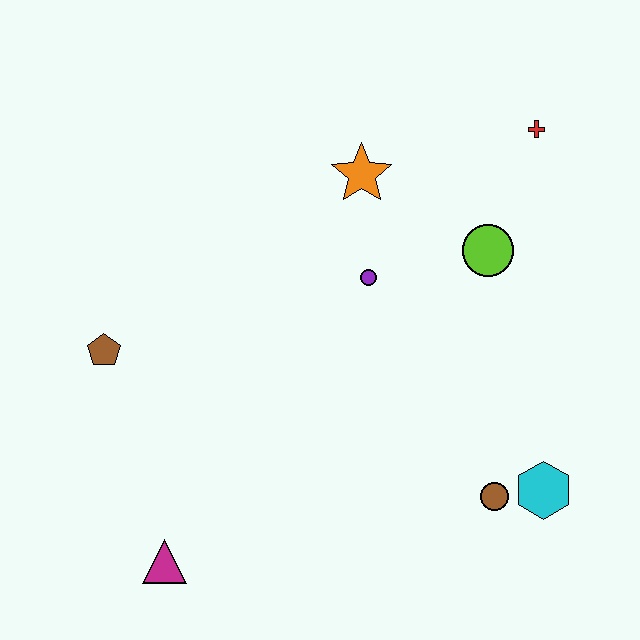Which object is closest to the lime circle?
The purple circle is closest to the lime circle.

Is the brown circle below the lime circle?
Yes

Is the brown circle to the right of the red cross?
No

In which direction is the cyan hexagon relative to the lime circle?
The cyan hexagon is below the lime circle.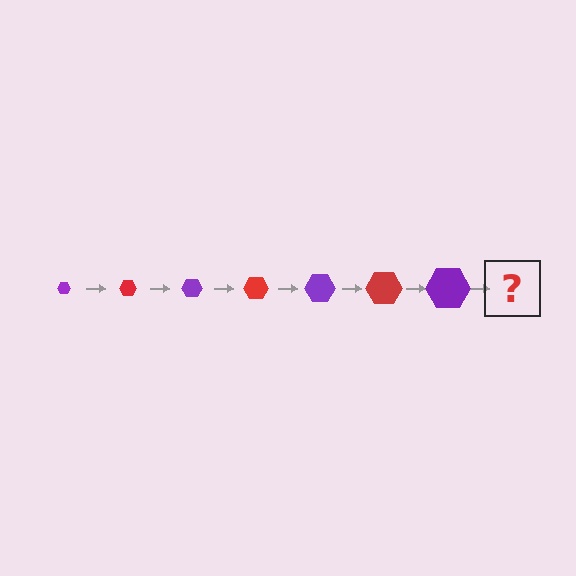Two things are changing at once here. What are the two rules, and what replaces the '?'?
The two rules are that the hexagon grows larger each step and the color cycles through purple and red. The '?' should be a red hexagon, larger than the previous one.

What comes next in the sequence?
The next element should be a red hexagon, larger than the previous one.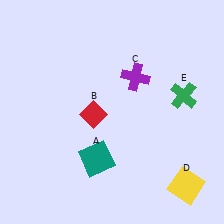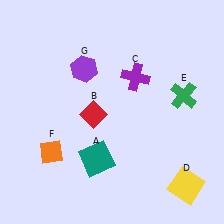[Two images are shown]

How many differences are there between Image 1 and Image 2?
There are 2 differences between the two images.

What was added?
An orange diamond (F), a purple hexagon (G) were added in Image 2.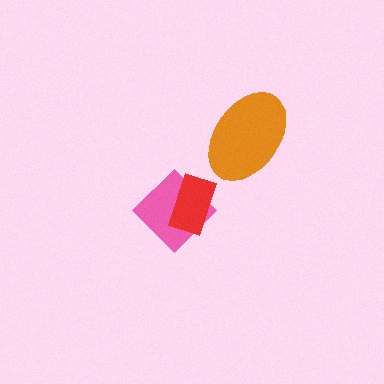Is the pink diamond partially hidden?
Yes, it is partially covered by another shape.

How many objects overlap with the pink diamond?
1 object overlaps with the pink diamond.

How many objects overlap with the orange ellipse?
0 objects overlap with the orange ellipse.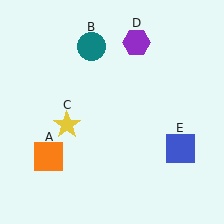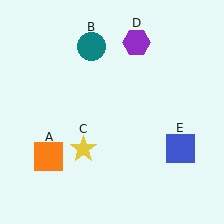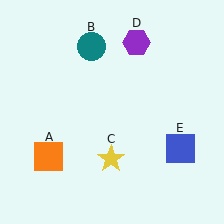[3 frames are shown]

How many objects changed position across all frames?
1 object changed position: yellow star (object C).